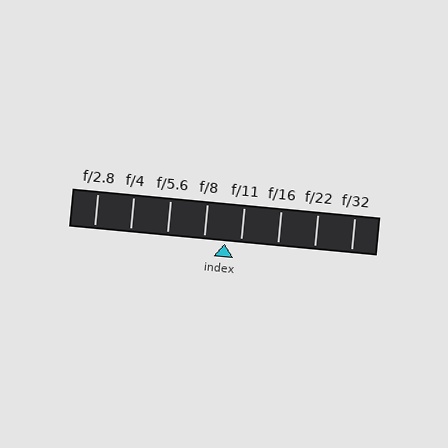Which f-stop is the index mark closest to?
The index mark is closest to f/11.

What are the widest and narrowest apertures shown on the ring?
The widest aperture shown is f/2.8 and the narrowest is f/32.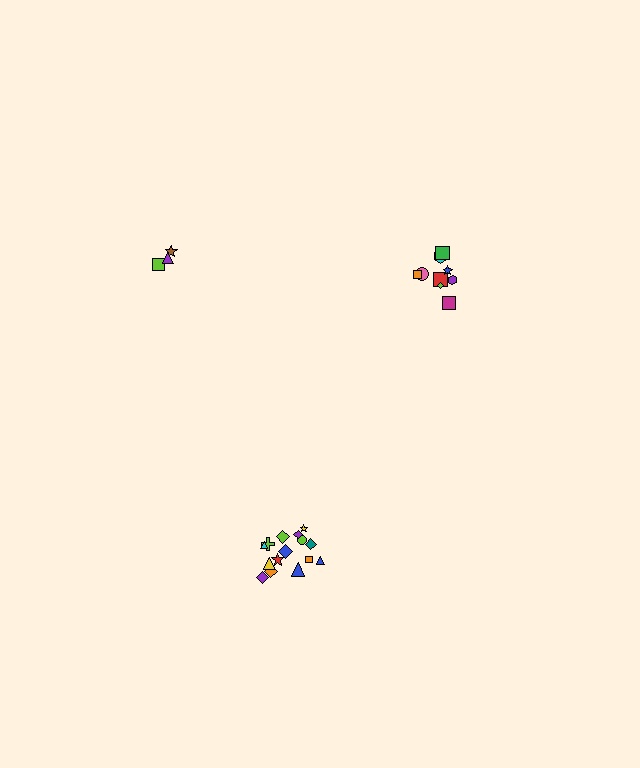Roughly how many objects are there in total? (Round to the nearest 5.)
Roughly 30 objects in total.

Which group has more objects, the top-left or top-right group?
The top-right group.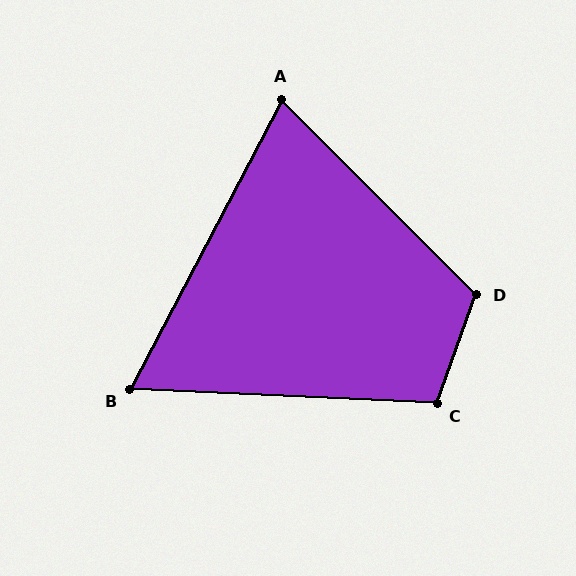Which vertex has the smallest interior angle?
B, at approximately 65 degrees.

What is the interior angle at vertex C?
Approximately 107 degrees (obtuse).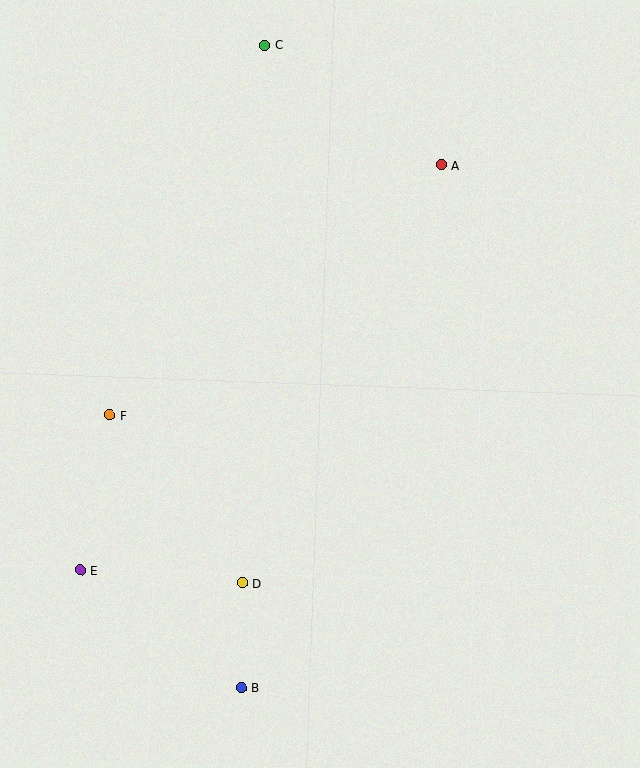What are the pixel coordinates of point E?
Point E is at (80, 570).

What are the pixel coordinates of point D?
Point D is at (242, 583).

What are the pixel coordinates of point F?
Point F is at (109, 415).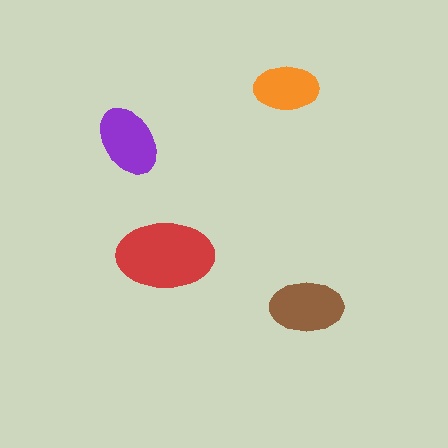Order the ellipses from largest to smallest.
the red one, the brown one, the purple one, the orange one.